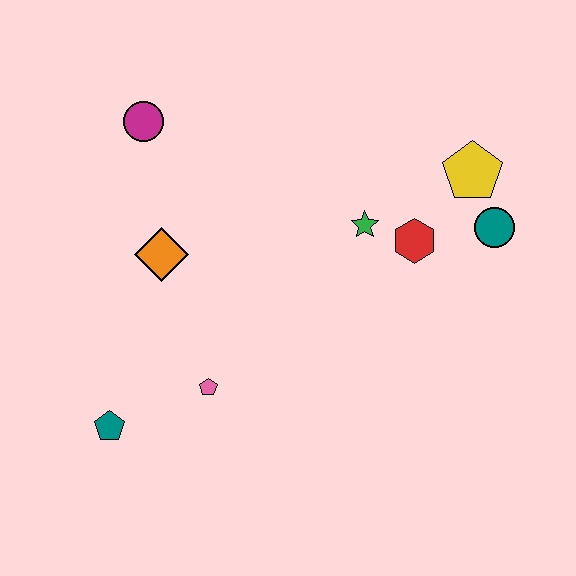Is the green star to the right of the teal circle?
No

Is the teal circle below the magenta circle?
Yes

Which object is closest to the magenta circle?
The orange diamond is closest to the magenta circle.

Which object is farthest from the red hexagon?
The teal pentagon is farthest from the red hexagon.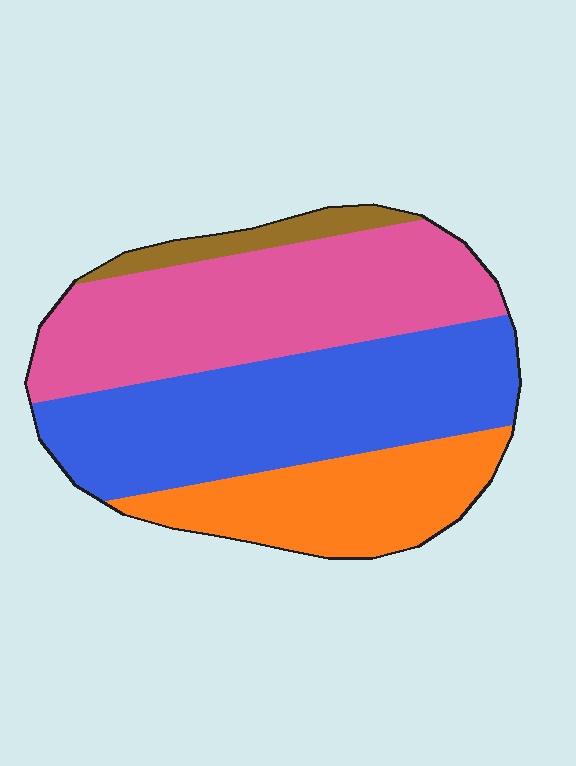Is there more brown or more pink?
Pink.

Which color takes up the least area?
Brown, at roughly 5%.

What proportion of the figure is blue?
Blue takes up about three eighths (3/8) of the figure.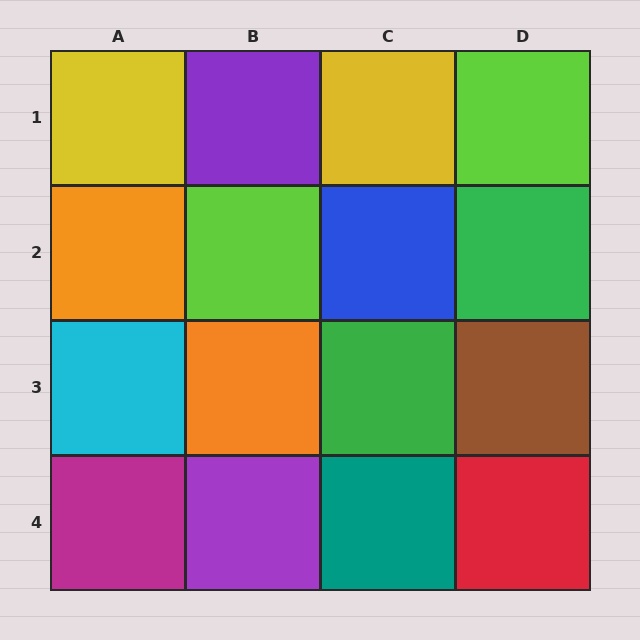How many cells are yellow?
2 cells are yellow.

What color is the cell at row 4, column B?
Purple.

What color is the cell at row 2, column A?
Orange.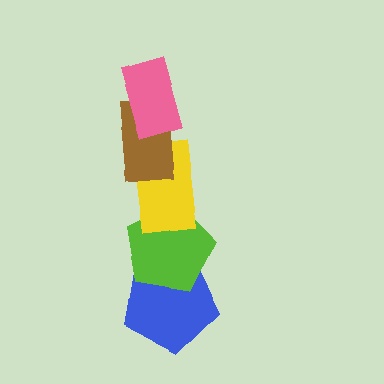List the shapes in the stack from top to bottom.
From top to bottom: the pink rectangle, the brown rectangle, the yellow rectangle, the lime pentagon, the blue pentagon.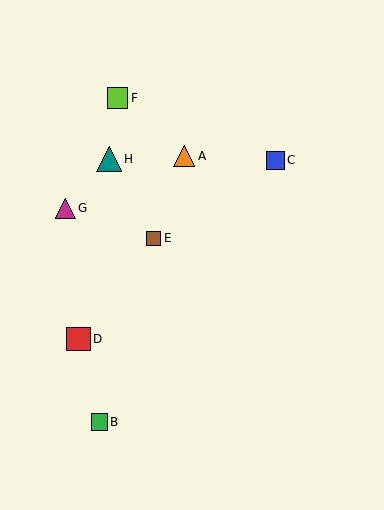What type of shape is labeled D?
Shape D is a red square.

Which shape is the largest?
The teal triangle (labeled H) is the largest.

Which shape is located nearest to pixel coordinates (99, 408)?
The green square (labeled B) at (99, 422) is nearest to that location.